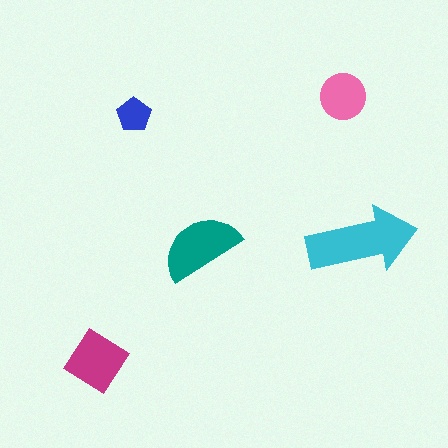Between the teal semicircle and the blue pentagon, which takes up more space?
The teal semicircle.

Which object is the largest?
The cyan arrow.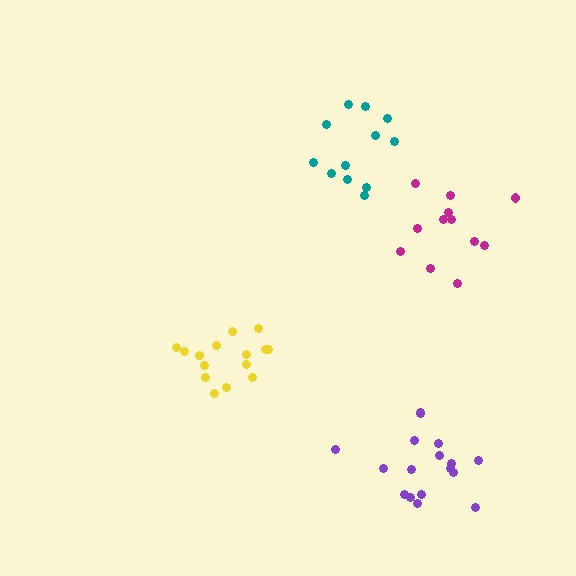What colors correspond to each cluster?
The clusters are colored: yellow, purple, magenta, teal.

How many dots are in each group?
Group 1: 15 dots, Group 2: 17 dots, Group 3: 12 dots, Group 4: 12 dots (56 total).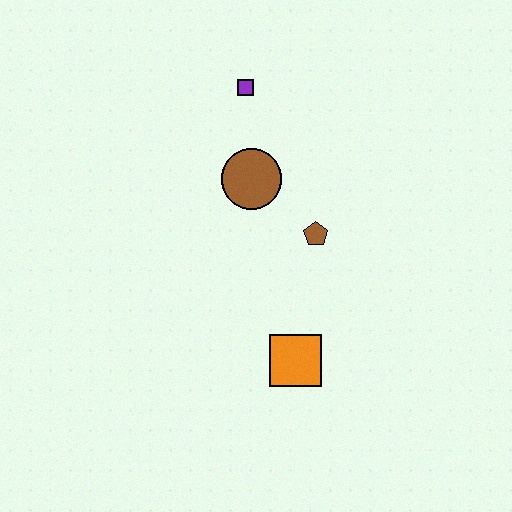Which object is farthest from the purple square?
The orange square is farthest from the purple square.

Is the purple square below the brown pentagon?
No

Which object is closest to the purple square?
The brown circle is closest to the purple square.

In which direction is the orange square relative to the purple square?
The orange square is below the purple square.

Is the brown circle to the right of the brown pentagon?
No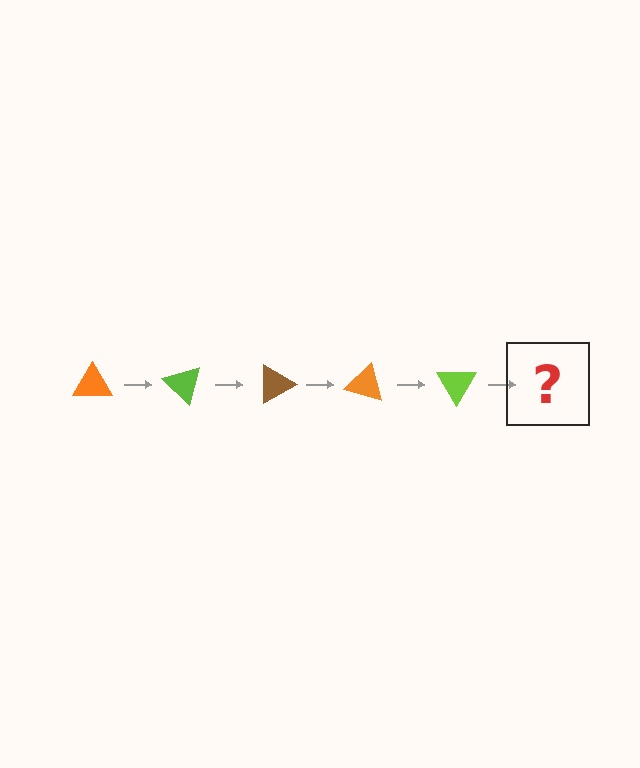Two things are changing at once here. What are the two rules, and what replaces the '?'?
The two rules are that it rotates 45 degrees each step and the color cycles through orange, lime, and brown. The '?' should be a brown triangle, rotated 225 degrees from the start.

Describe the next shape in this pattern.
It should be a brown triangle, rotated 225 degrees from the start.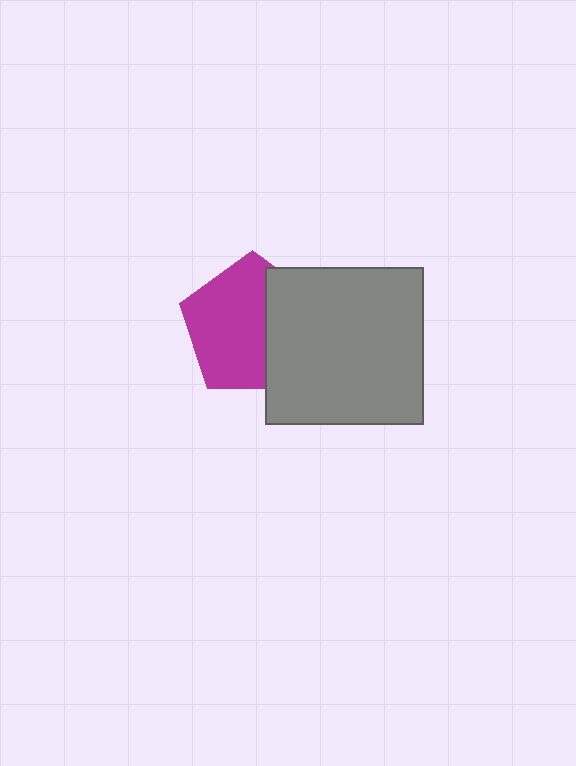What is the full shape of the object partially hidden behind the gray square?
The partially hidden object is a magenta pentagon.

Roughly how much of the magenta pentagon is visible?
About half of it is visible (roughly 63%).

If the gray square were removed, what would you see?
You would see the complete magenta pentagon.